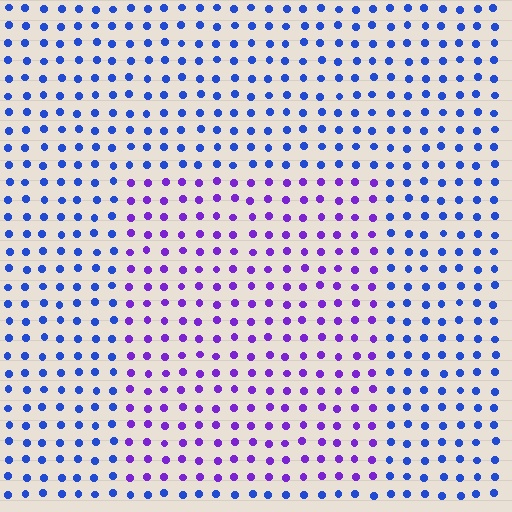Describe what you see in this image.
The image is filled with small blue elements in a uniform arrangement. A rectangle-shaped region is visible where the elements are tinted to a slightly different hue, forming a subtle color boundary.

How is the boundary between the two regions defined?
The boundary is defined purely by a slight shift in hue (about 44 degrees). Spacing, size, and orientation are identical on both sides.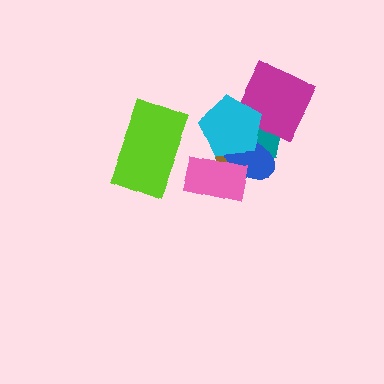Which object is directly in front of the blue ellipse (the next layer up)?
The magenta diamond is directly in front of the blue ellipse.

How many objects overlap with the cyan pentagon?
5 objects overlap with the cyan pentagon.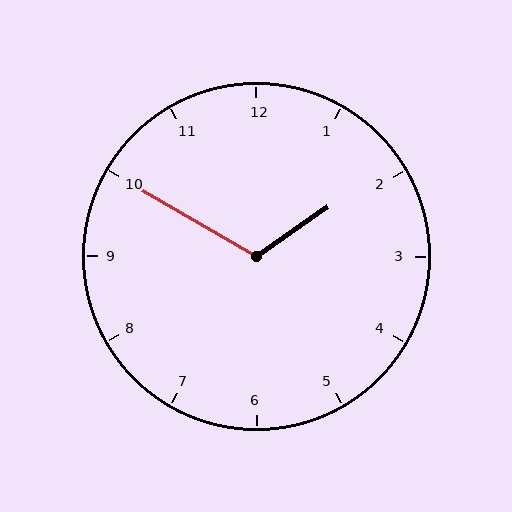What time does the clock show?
1:50.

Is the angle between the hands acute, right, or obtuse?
It is obtuse.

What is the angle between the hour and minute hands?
Approximately 115 degrees.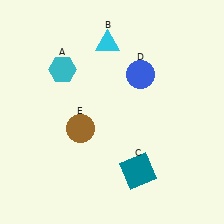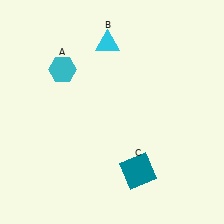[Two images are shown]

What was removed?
The blue circle (D), the brown circle (E) were removed in Image 2.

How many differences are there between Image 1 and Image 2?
There are 2 differences between the two images.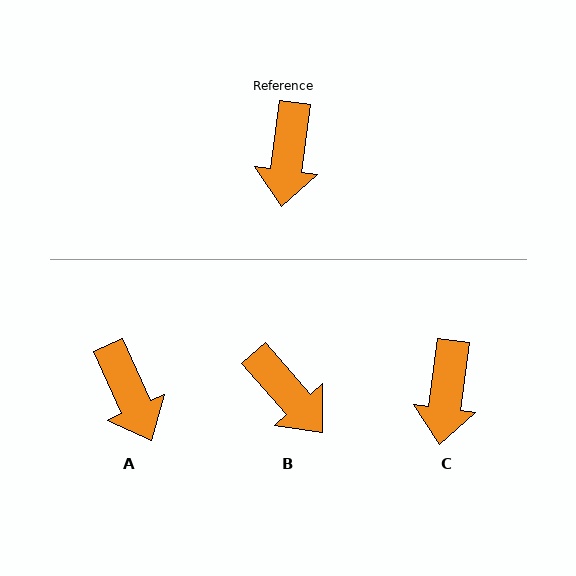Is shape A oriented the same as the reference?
No, it is off by about 32 degrees.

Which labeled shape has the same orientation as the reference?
C.